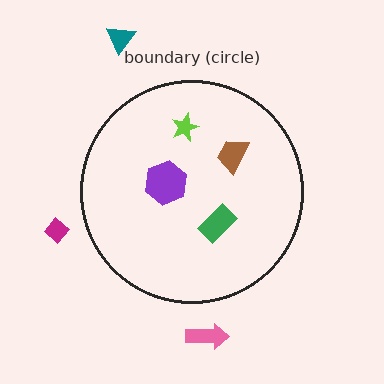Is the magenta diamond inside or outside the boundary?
Outside.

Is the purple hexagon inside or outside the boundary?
Inside.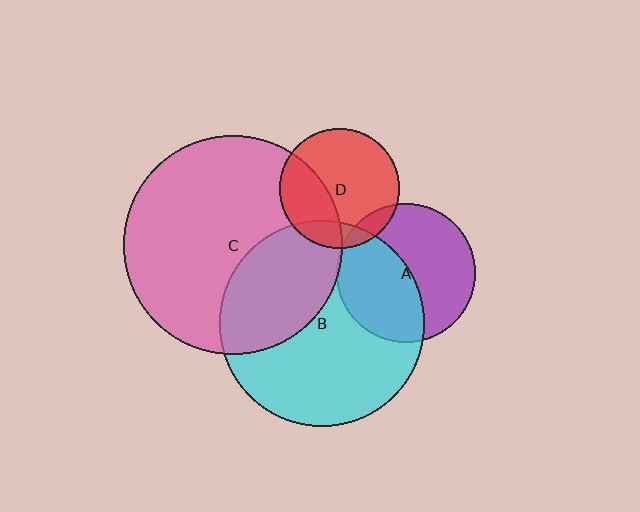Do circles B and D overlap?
Yes.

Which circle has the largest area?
Circle C (pink).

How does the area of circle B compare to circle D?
Approximately 2.9 times.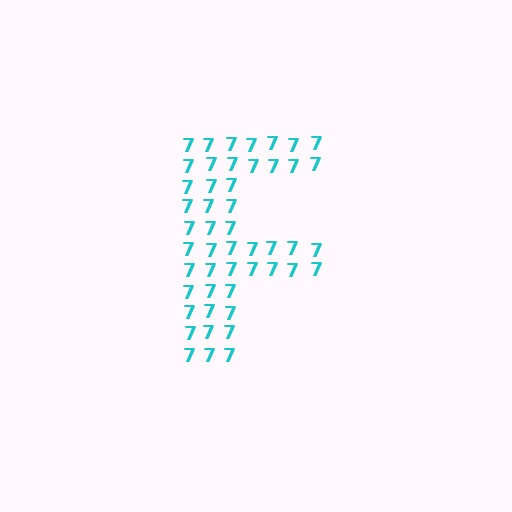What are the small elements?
The small elements are digit 7's.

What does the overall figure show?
The overall figure shows the letter F.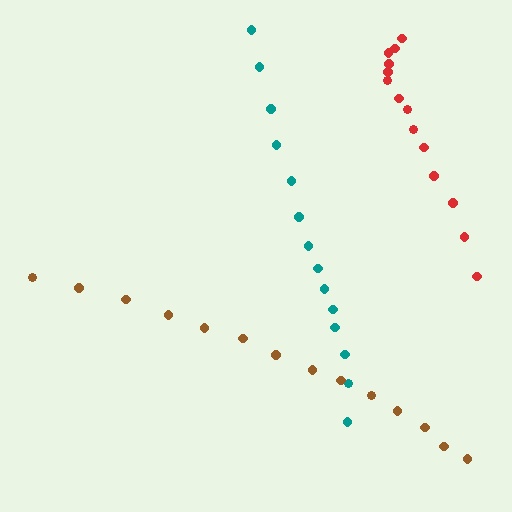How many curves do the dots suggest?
There are 3 distinct paths.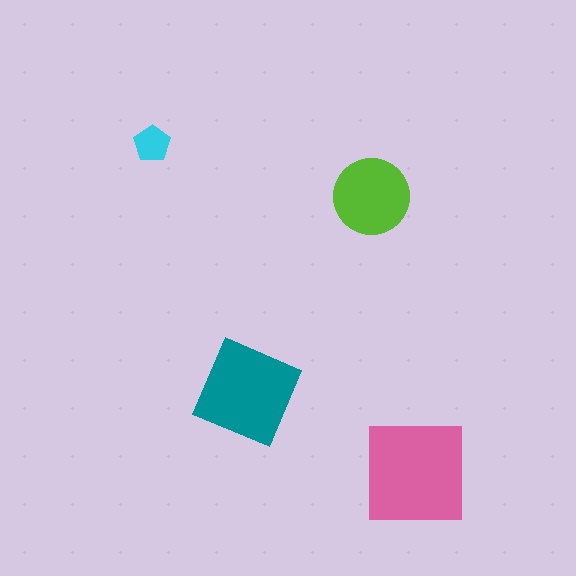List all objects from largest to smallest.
The pink square, the teal diamond, the lime circle, the cyan pentagon.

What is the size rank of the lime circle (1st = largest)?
3rd.